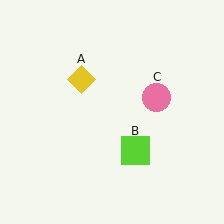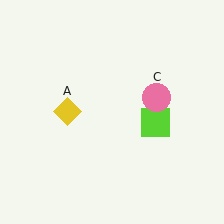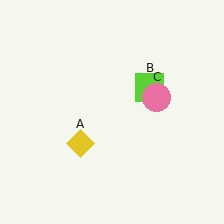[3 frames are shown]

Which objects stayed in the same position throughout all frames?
Pink circle (object C) remained stationary.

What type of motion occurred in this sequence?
The yellow diamond (object A), lime square (object B) rotated counterclockwise around the center of the scene.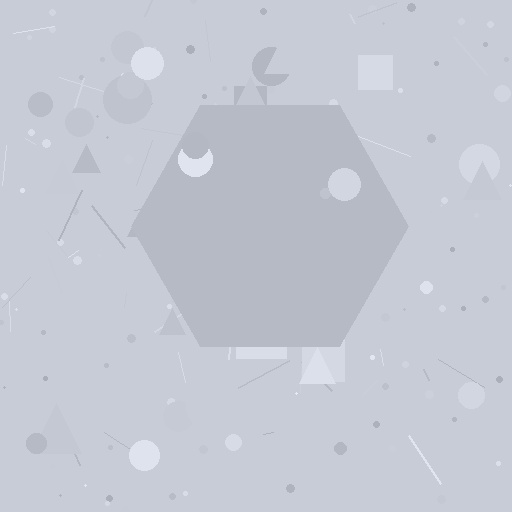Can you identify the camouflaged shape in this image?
The camouflaged shape is a hexagon.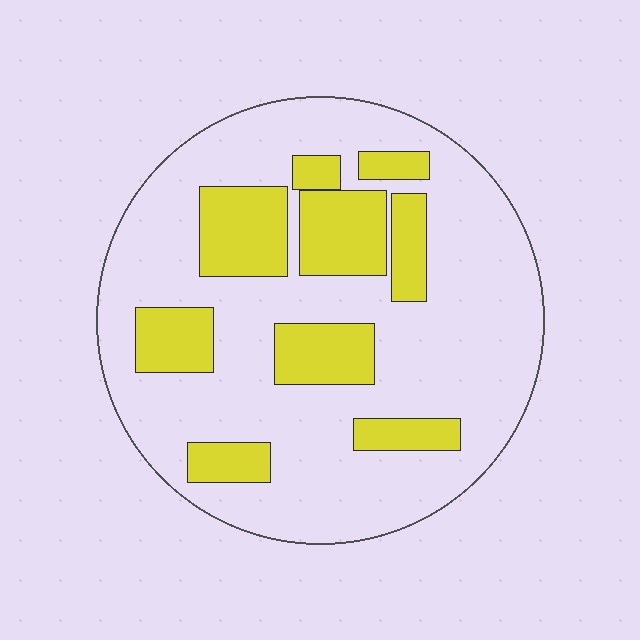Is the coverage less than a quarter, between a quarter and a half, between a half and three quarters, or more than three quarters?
Between a quarter and a half.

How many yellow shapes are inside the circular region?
9.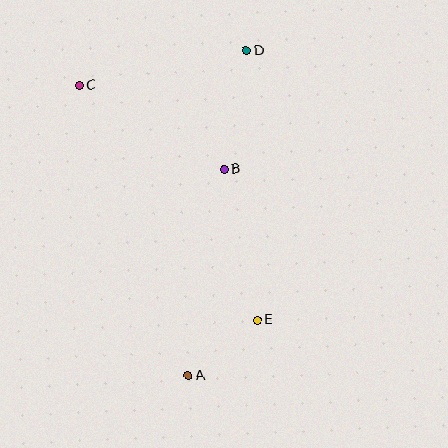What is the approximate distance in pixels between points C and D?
The distance between C and D is approximately 171 pixels.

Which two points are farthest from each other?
Points A and D are farthest from each other.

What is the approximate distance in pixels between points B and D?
The distance between B and D is approximately 121 pixels.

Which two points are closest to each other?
Points A and E are closest to each other.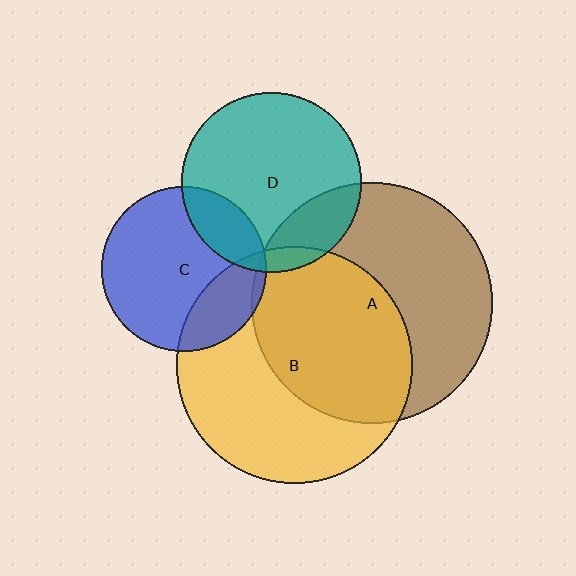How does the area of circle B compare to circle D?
Approximately 1.7 times.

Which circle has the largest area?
Circle A (brown).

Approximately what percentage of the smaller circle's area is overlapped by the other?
Approximately 5%.